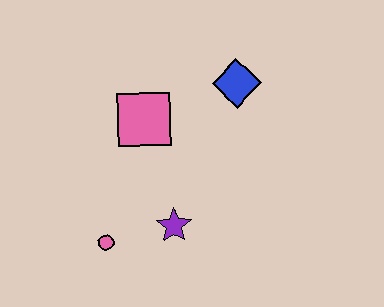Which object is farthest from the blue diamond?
The pink circle is farthest from the blue diamond.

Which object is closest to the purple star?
The pink circle is closest to the purple star.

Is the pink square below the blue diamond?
Yes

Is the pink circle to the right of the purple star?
No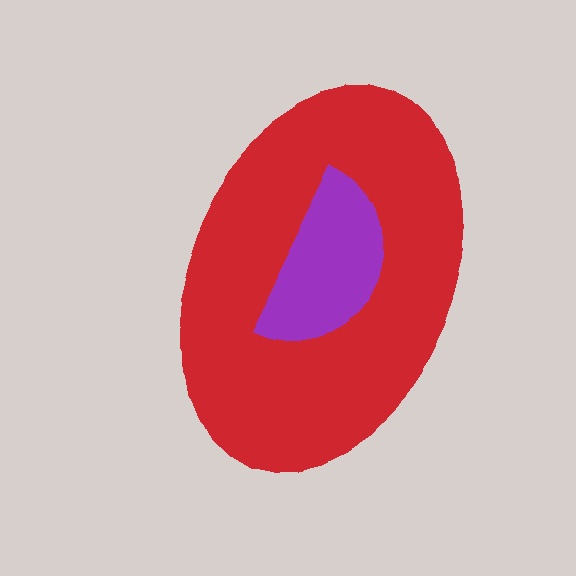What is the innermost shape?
The purple semicircle.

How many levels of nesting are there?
2.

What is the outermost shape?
The red ellipse.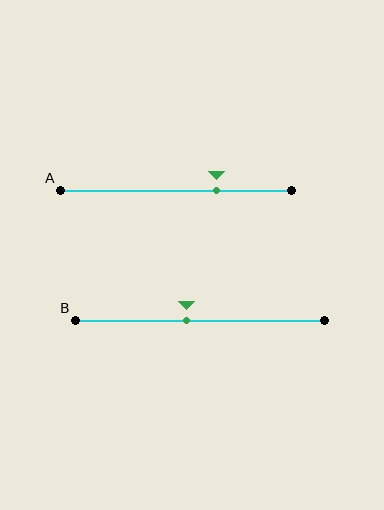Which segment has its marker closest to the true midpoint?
Segment B has its marker closest to the true midpoint.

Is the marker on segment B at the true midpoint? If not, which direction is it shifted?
No, the marker on segment B is shifted to the left by about 5% of the segment length.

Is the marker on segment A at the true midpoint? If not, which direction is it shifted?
No, the marker on segment A is shifted to the right by about 18% of the segment length.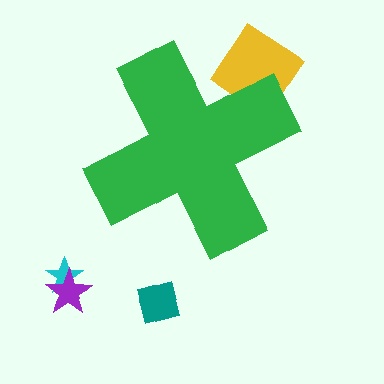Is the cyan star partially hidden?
No, the cyan star is fully visible.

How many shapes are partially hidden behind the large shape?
1 shape is partially hidden.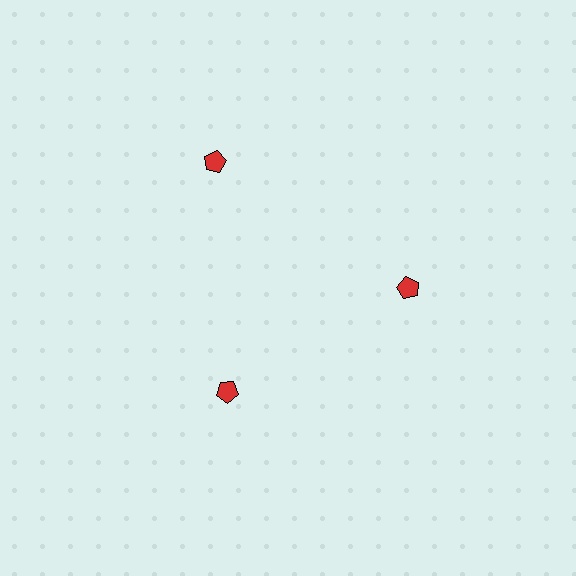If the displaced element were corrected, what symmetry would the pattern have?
It would have 3-fold rotational symmetry — the pattern would map onto itself every 120 degrees.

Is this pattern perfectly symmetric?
No. The 3 red pentagons are arranged in a ring, but one element near the 11 o'clock position is pushed outward from the center, breaking the 3-fold rotational symmetry.